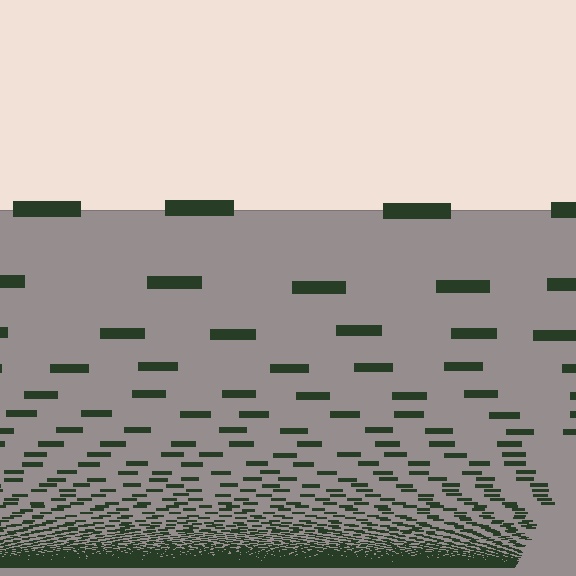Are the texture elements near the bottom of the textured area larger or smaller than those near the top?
Smaller. The gradient is inverted — elements near the bottom are smaller and denser.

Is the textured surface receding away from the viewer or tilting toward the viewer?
The surface appears to tilt toward the viewer. Texture elements get larger and sparser toward the top.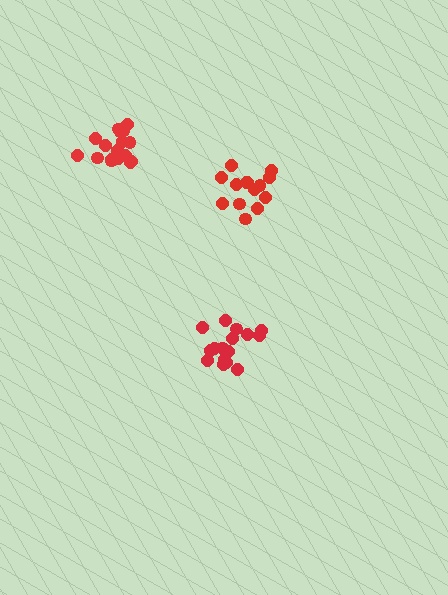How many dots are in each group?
Group 1: 18 dots, Group 2: 17 dots, Group 3: 14 dots (49 total).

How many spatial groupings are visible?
There are 3 spatial groupings.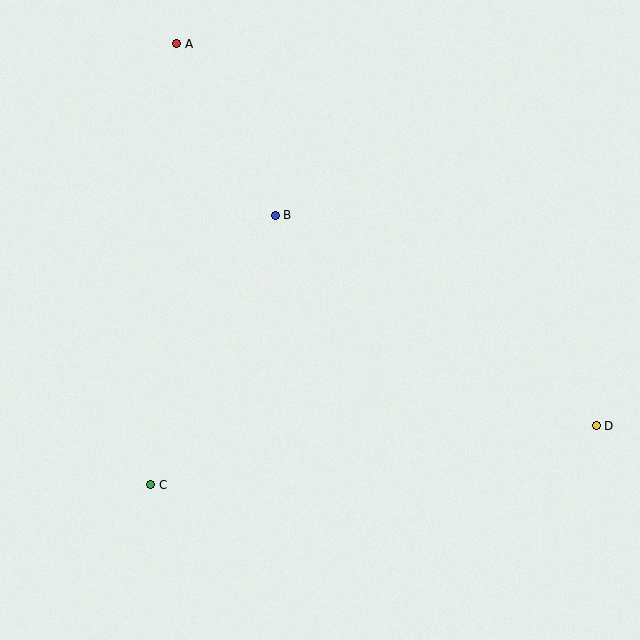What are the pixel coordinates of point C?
Point C is at (151, 485).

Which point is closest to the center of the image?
Point B at (275, 215) is closest to the center.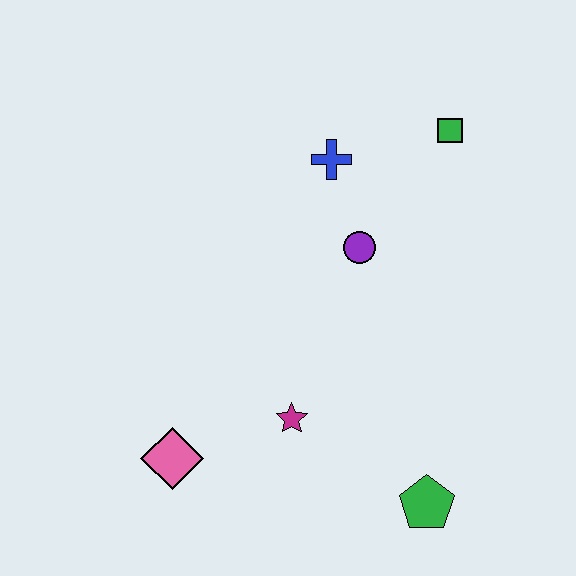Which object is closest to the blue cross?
The purple circle is closest to the blue cross.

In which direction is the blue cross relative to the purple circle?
The blue cross is above the purple circle.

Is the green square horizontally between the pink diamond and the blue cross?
No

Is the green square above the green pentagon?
Yes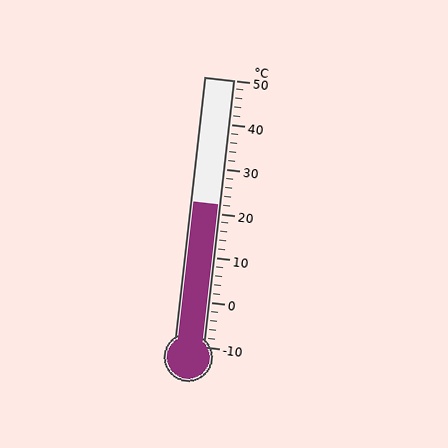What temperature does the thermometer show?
The thermometer shows approximately 22°C.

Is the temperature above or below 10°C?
The temperature is above 10°C.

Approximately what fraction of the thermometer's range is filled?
The thermometer is filled to approximately 55% of its range.